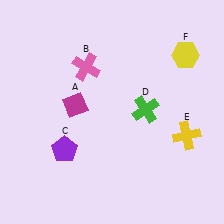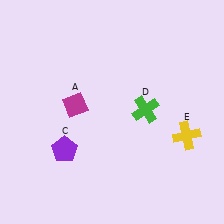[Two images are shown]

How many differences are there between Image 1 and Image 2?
There are 2 differences between the two images.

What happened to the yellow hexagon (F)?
The yellow hexagon (F) was removed in Image 2. It was in the top-right area of Image 1.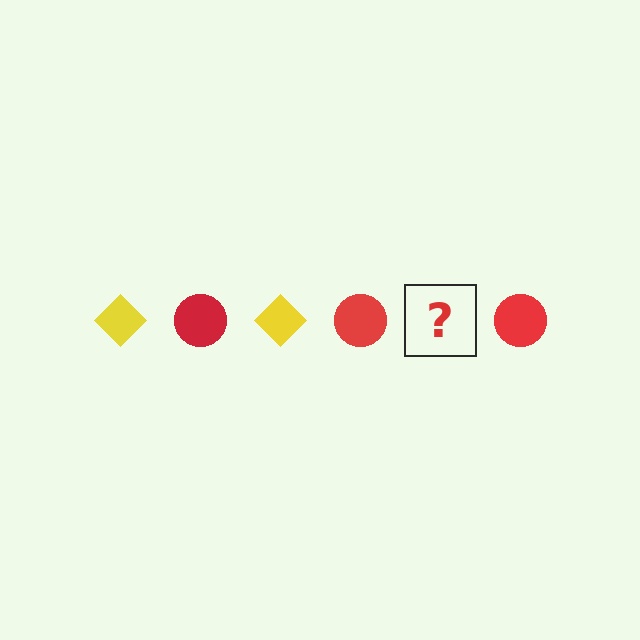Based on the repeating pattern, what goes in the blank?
The blank should be a yellow diamond.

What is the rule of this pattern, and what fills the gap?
The rule is that the pattern alternates between yellow diamond and red circle. The gap should be filled with a yellow diamond.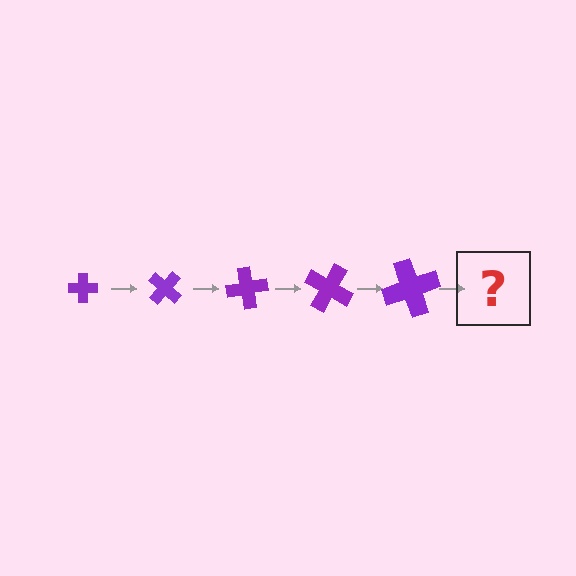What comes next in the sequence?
The next element should be a cross, larger than the previous one and rotated 200 degrees from the start.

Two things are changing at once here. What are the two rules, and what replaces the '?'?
The two rules are that the cross grows larger each step and it rotates 40 degrees each step. The '?' should be a cross, larger than the previous one and rotated 200 degrees from the start.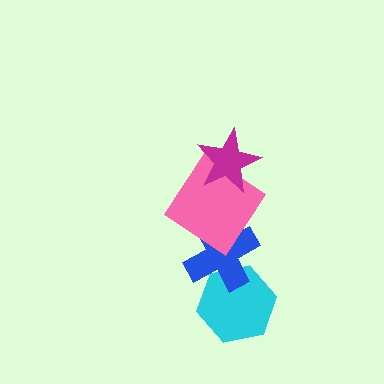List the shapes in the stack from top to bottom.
From top to bottom: the magenta star, the pink diamond, the blue cross, the cyan hexagon.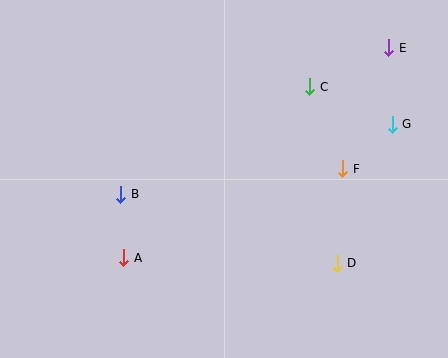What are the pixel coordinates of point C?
Point C is at (310, 87).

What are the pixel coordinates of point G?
Point G is at (392, 124).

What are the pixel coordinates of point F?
Point F is at (343, 169).